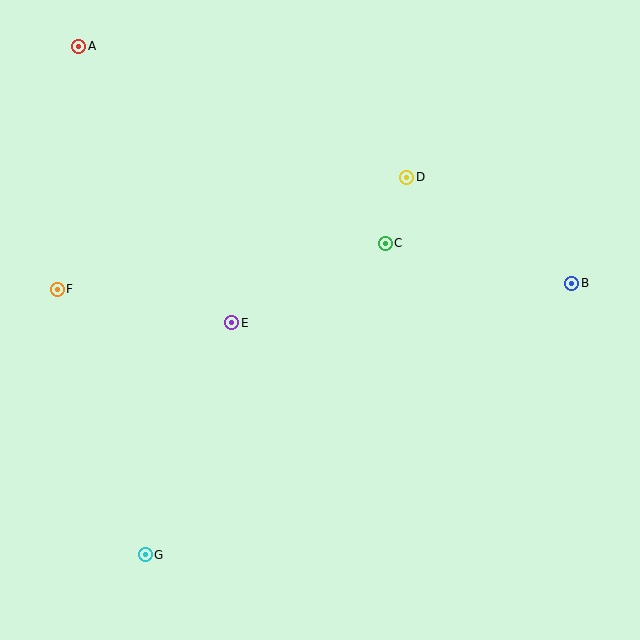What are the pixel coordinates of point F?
Point F is at (57, 289).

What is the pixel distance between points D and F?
The distance between D and F is 367 pixels.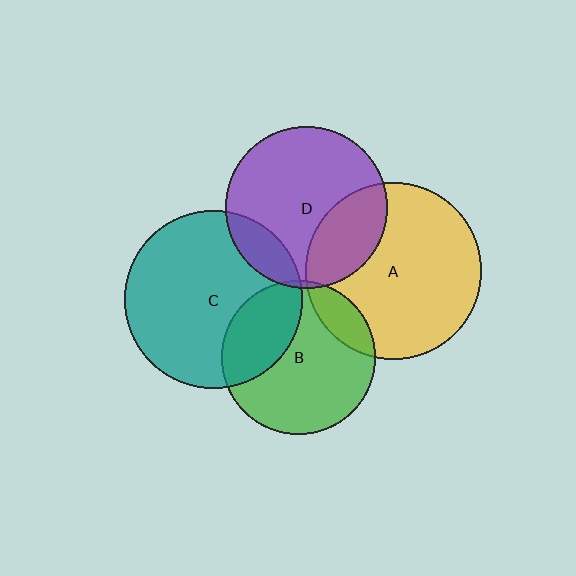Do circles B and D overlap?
Yes.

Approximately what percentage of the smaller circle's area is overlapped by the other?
Approximately 5%.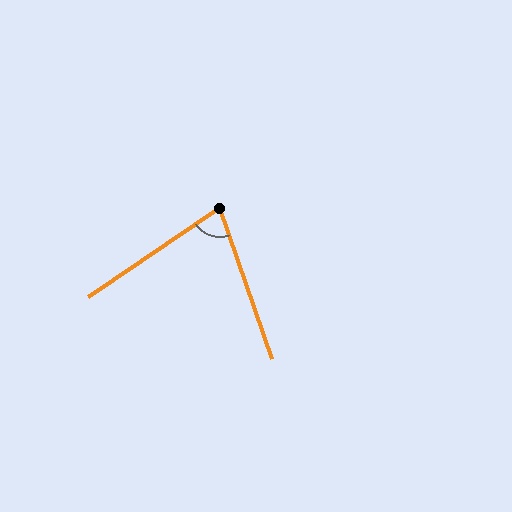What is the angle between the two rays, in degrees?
Approximately 75 degrees.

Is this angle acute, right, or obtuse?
It is acute.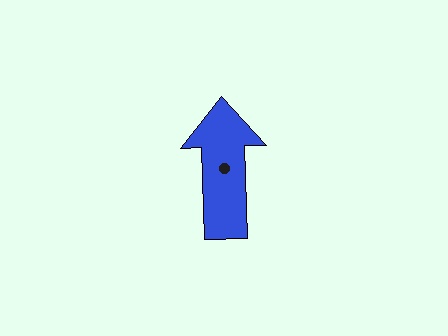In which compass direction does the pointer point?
North.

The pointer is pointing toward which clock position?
Roughly 12 o'clock.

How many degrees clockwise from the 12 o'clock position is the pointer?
Approximately 358 degrees.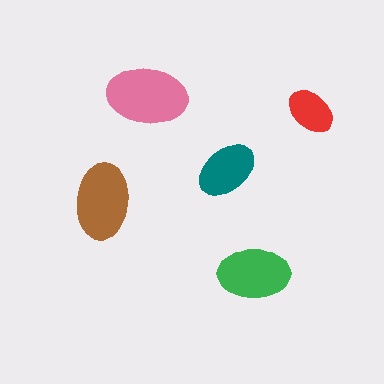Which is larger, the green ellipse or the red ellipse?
The green one.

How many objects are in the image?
There are 5 objects in the image.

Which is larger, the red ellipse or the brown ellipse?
The brown one.